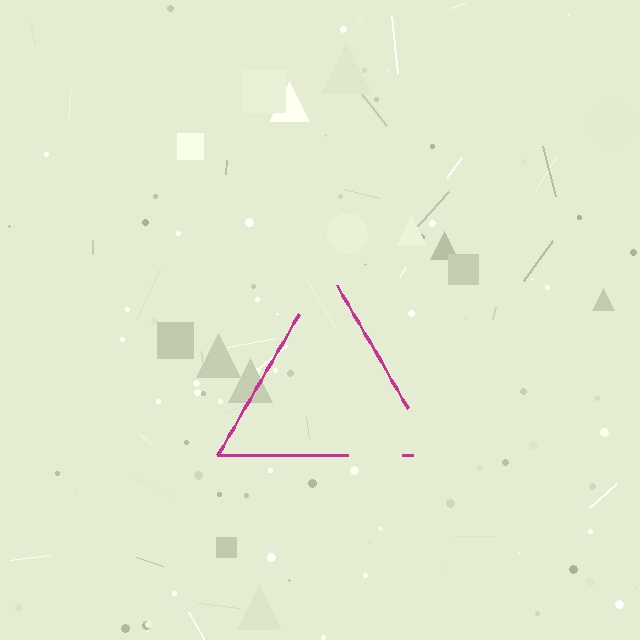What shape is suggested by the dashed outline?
The dashed outline suggests a triangle.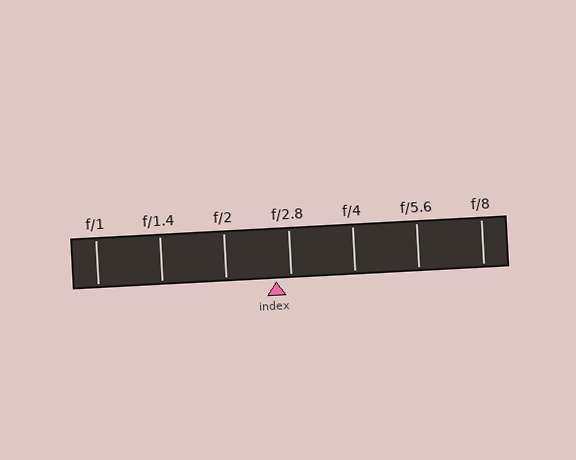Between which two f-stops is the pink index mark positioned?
The index mark is between f/2 and f/2.8.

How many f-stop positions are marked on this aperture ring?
There are 7 f-stop positions marked.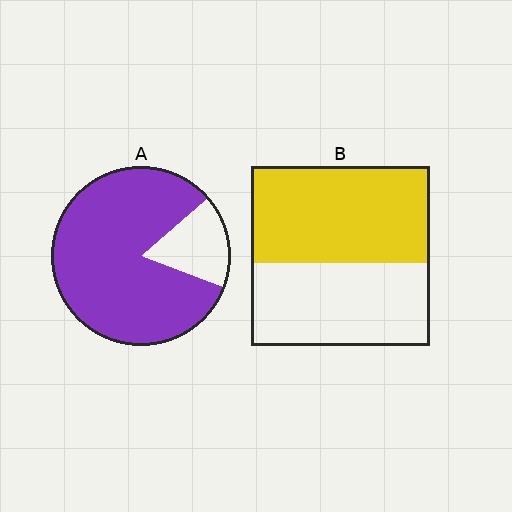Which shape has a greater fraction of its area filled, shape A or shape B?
Shape A.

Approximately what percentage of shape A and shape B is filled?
A is approximately 85% and B is approximately 55%.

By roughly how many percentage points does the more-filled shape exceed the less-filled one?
By roughly 30 percentage points (A over B).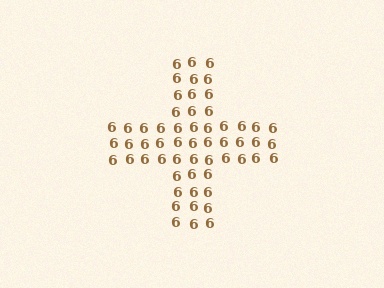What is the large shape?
The large shape is a cross.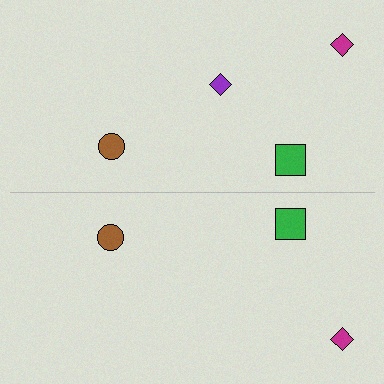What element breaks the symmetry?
A purple diamond is missing from the bottom side.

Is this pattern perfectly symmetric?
No, the pattern is not perfectly symmetric. A purple diamond is missing from the bottom side.